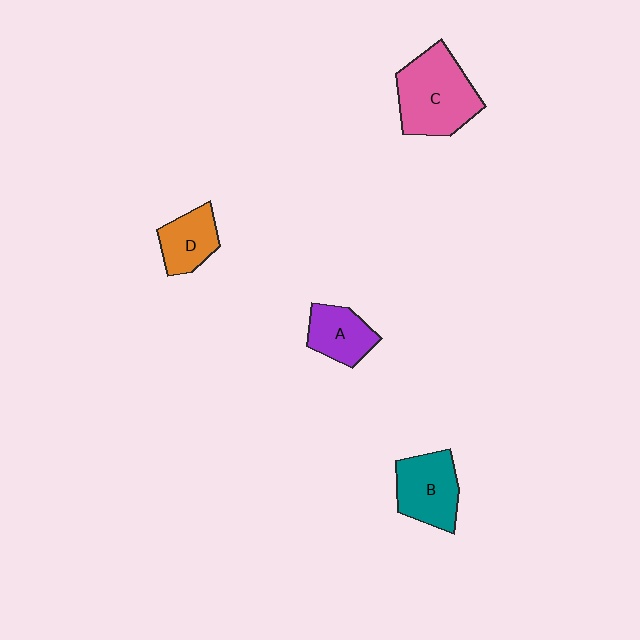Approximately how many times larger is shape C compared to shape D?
Approximately 1.9 times.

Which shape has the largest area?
Shape C (pink).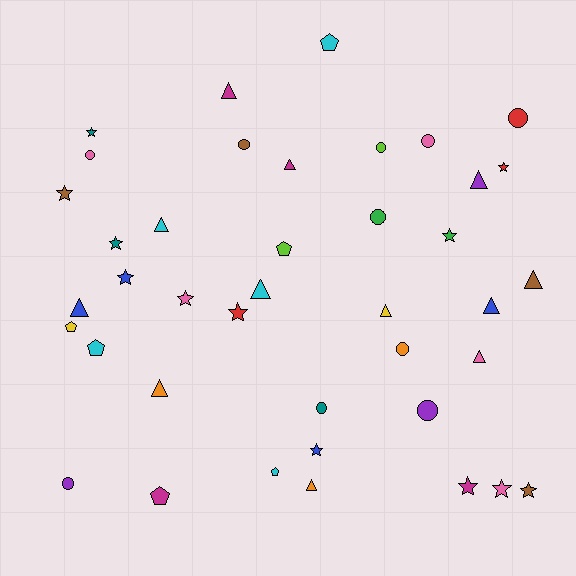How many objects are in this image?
There are 40 objects.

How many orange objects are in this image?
There are 3 orange objects.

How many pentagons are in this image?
There are 6 pentagons.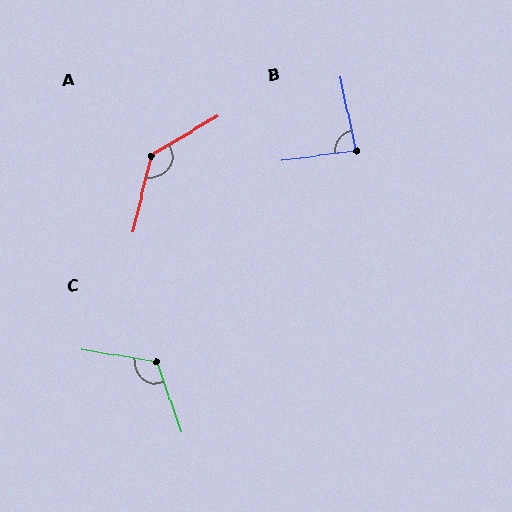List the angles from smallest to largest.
B (85°), C (118°), A (134°).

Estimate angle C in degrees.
Approximately 118 degrees.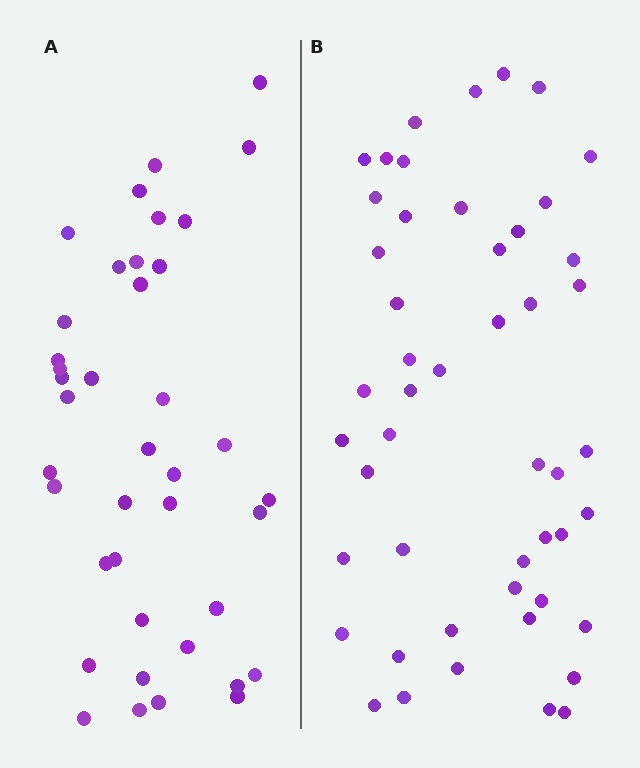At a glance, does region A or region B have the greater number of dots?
Region B (the right region) has more dots.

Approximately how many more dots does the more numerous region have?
Region B has roughly 8 or so more dots than region A.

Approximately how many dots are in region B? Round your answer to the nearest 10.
About 50 dots. (The exact count is 49, which rounds to 50.)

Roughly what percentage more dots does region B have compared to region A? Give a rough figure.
About 20% more.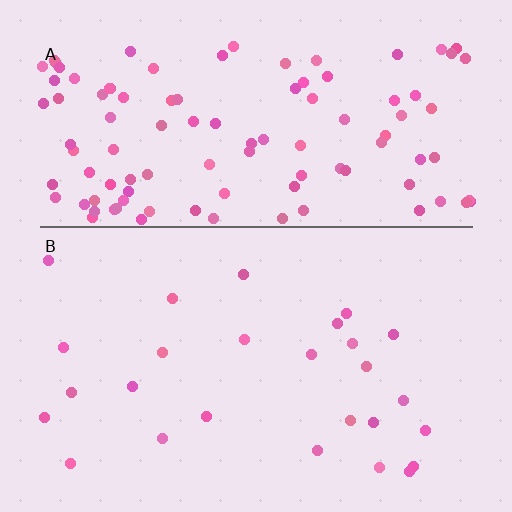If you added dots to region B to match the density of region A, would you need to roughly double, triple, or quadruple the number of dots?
Approximately quadruple.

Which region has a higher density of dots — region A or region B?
A (the top).